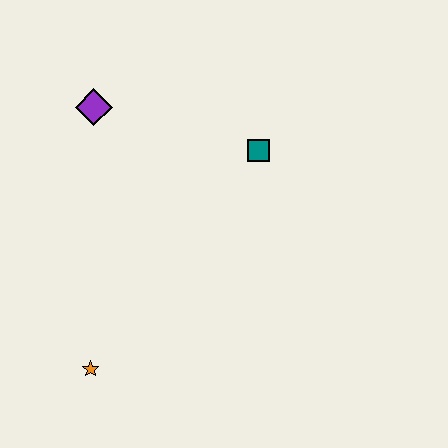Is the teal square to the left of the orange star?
No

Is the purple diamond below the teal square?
No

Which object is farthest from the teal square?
The orange star is farthest from the teal square.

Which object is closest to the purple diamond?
The teal square is closest to the purple diamond.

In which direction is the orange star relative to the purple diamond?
The orange star is below the purple diamond.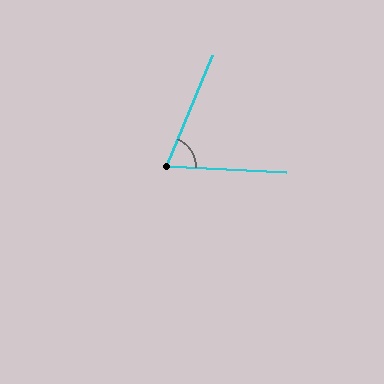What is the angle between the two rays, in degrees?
Approximately 70 degrees.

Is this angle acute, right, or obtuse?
It is acute.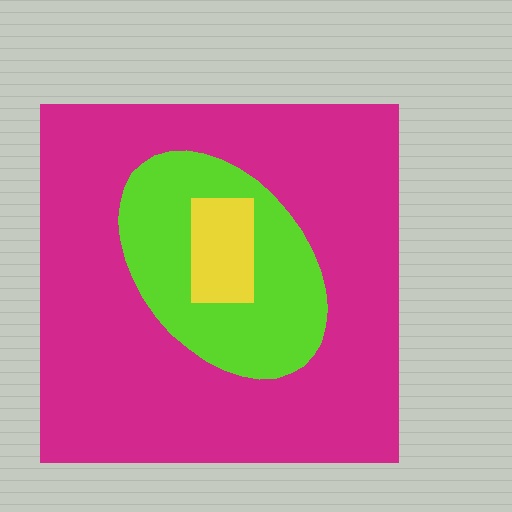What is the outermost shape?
The magenta square.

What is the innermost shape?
The yellow rectangle.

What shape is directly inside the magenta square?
The lime ellipse.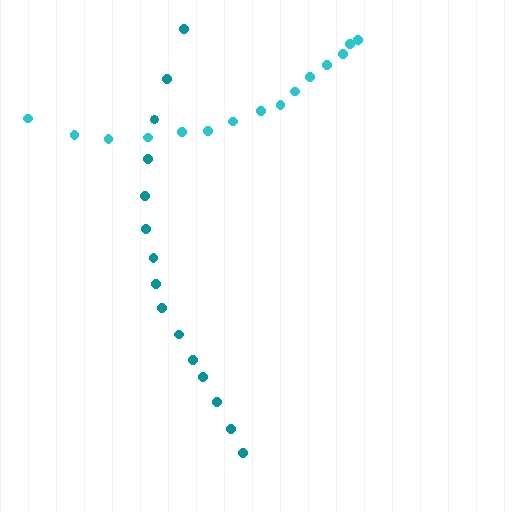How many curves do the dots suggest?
There are 2 distinct paths.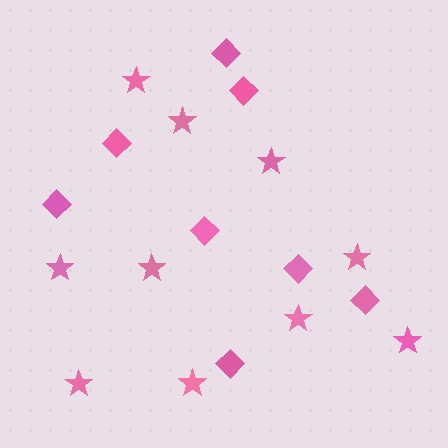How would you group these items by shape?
There are 2 groups: one group of diamonds (8) and one group of stars (10).